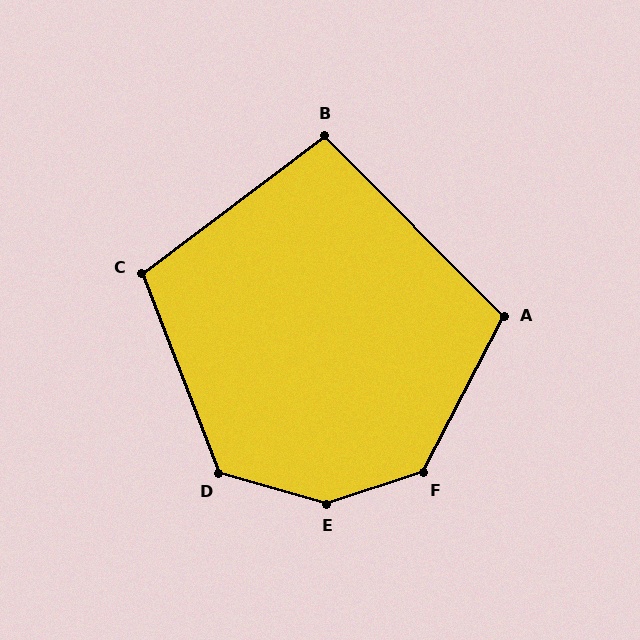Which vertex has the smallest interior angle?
B, at approximately 98 degrees.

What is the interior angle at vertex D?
Approximately 127 degrees (obtuse).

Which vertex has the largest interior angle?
E, at approximately 146 degrees.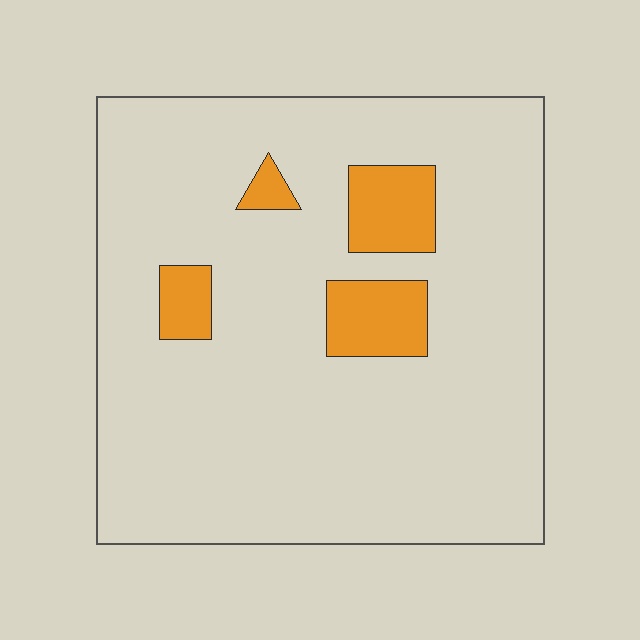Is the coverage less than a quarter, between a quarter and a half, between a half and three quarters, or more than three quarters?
Less than a quarter.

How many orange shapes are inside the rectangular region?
4.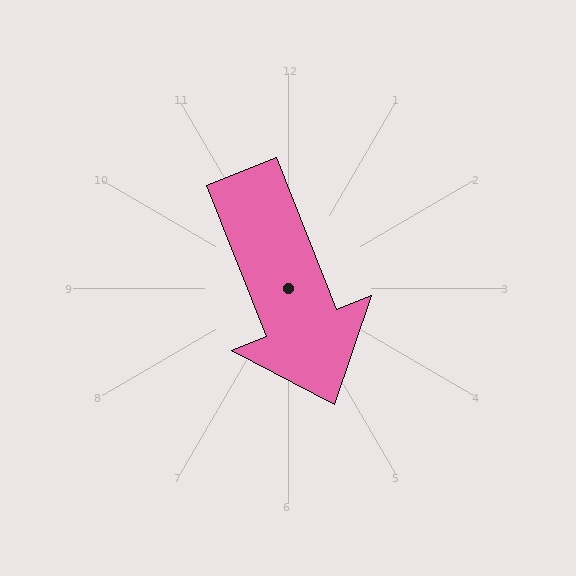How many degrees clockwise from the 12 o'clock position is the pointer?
Approximately 158 degrees.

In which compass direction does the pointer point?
South.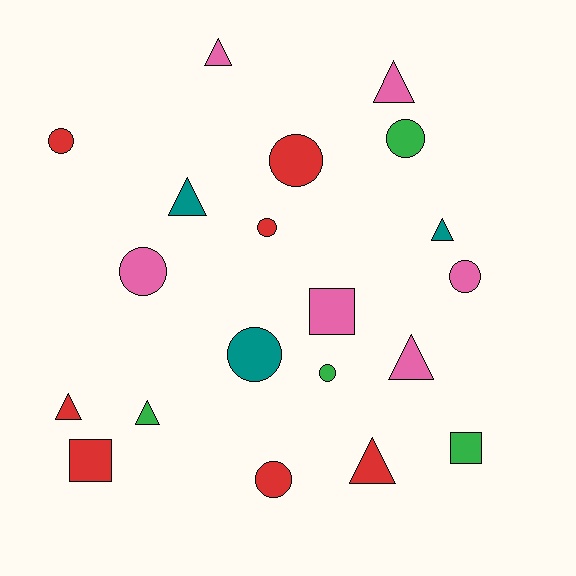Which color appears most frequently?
Red, with 7 objects.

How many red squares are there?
There is 1 red square.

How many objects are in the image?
There are 20 objects.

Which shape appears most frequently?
Circle, with 9 objects.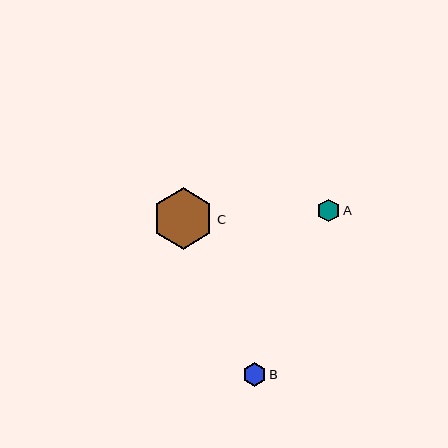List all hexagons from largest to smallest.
From largest to smallest: C, B, A.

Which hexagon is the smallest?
Hexagon A is the smallest with a size of approximately 23 pixels.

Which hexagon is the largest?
Hexagon C is the largest with a size of approximately 61 pixels.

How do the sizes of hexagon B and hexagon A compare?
Hexagon B and hexagon A are approximately the same size.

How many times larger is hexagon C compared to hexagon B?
Hexagon C is approximately 2.6 times the size of hexagon B.